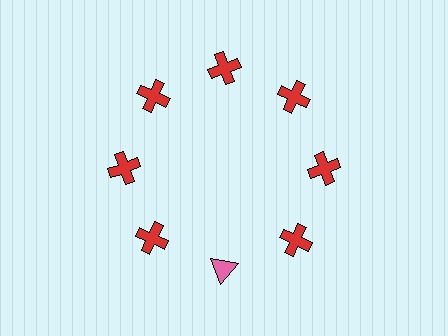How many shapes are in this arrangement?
There are 8 shapes arranged in a ring pattern.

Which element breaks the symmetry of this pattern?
The pink triangle at roughly the 6 o'clock position breaks the symmetry. All other shapes are red crosses.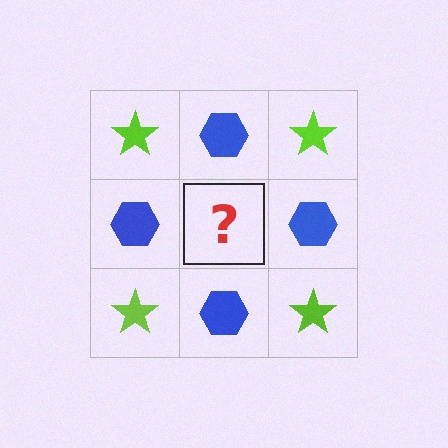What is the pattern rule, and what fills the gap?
The rule is that it alternates lime star and blue hexagon in a checkerboard pattern. The gap should be filled with a lime star.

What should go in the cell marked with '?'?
The missing cell should contain a lime star.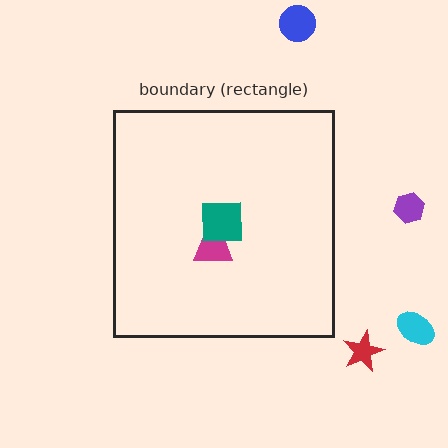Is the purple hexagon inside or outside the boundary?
Outside.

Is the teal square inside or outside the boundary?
Inside.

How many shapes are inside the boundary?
2 inside, 4 outside.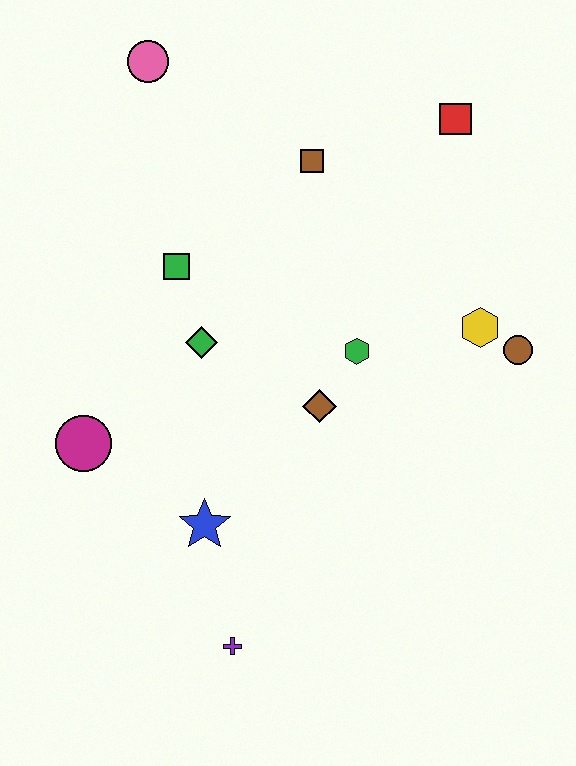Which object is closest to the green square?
The green diamond is closest to the green square.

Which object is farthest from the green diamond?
The red square is farthest from the green diamond.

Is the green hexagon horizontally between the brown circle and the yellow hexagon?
No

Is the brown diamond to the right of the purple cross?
Yes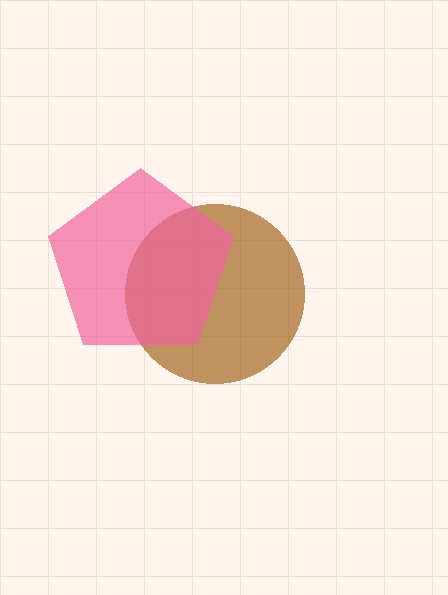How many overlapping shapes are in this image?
There are 2 overlapping shapes in the image.